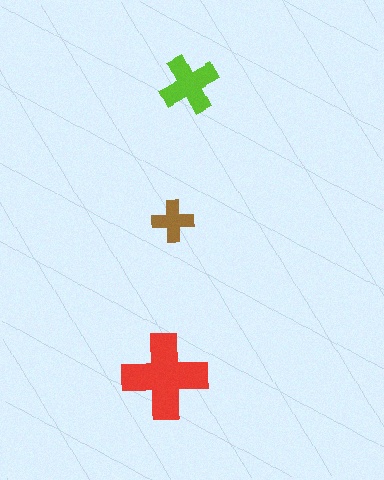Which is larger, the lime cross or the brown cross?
The lime one.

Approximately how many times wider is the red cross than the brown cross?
About 2 times wider.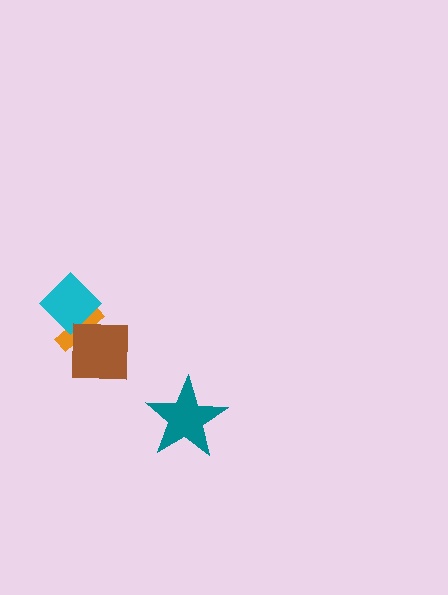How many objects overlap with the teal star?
0 objects overlap with the teal star.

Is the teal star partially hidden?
No, no other shape covers it.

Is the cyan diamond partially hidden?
Yes, it is partially covered by another shape.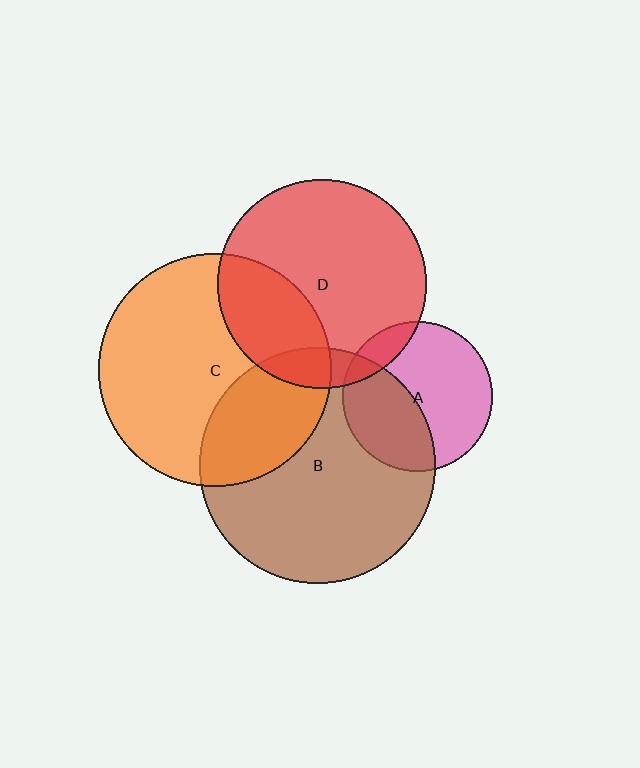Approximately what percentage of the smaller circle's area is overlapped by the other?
Approximately 40%.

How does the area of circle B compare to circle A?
Approximately 2.5 times.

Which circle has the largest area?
Circle B (brown).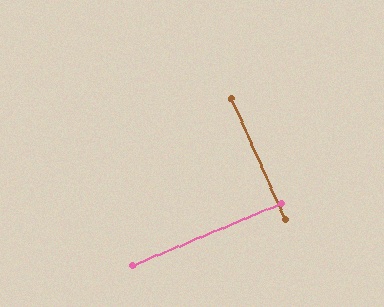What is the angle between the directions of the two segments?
Approximately 89 degrees.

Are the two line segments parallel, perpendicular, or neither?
Perpendicular — they meet at approximately 89°.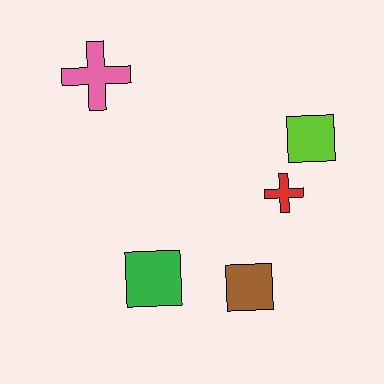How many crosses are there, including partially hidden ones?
There are 2 crosses.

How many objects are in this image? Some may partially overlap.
There are 5 objects.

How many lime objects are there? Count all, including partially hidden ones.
There is 1 lime object.